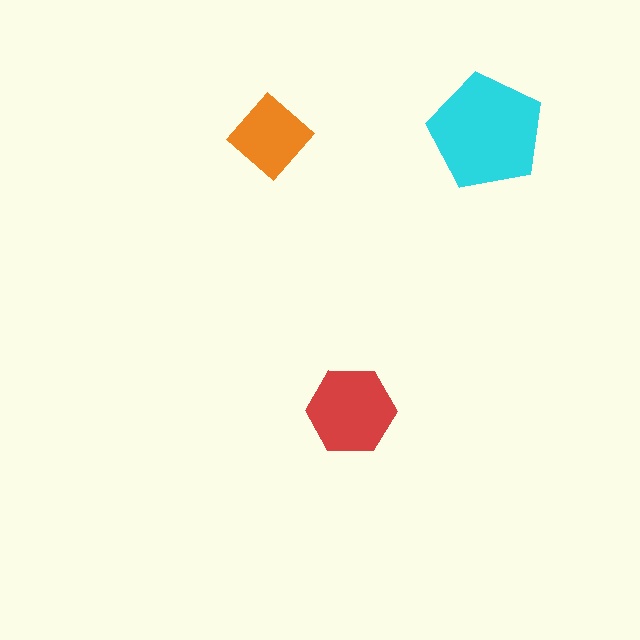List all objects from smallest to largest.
The orange diamond, the red hexagon, the cyan pentagon.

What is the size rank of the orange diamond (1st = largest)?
3rd.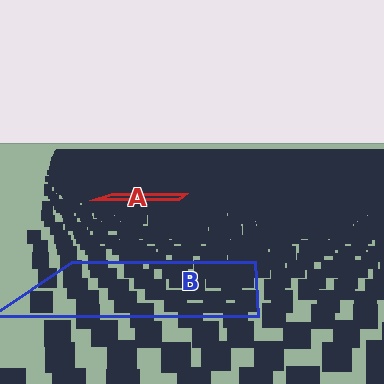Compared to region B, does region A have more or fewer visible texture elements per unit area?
Region A has more texture elements per unit area — they are packed more densely because it is farther away.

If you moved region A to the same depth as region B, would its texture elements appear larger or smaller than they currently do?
They would appear larger. At a closer depth, the same texture elements are projected at a bigger on-screen size.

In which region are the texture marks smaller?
The texture marks are smaller in region A, because it is farther away.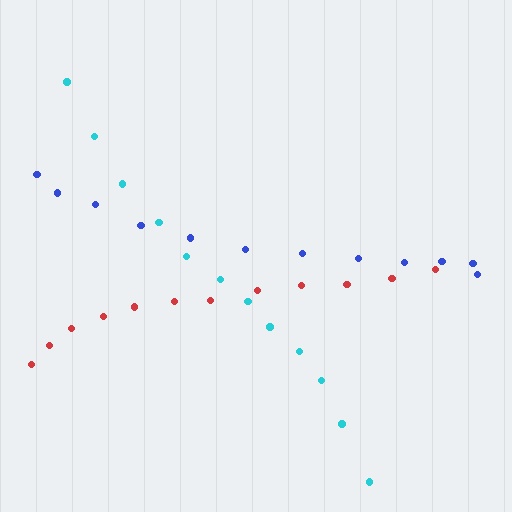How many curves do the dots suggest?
There are 3 distinct paths.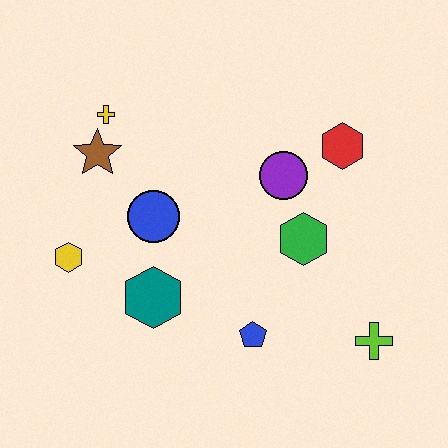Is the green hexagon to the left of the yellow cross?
No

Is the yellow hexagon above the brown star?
No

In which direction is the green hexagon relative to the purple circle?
The green hexagon is below the purple circle.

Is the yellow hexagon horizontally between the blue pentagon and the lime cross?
No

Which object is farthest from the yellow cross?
The lime cross is farthest from the yellow cross.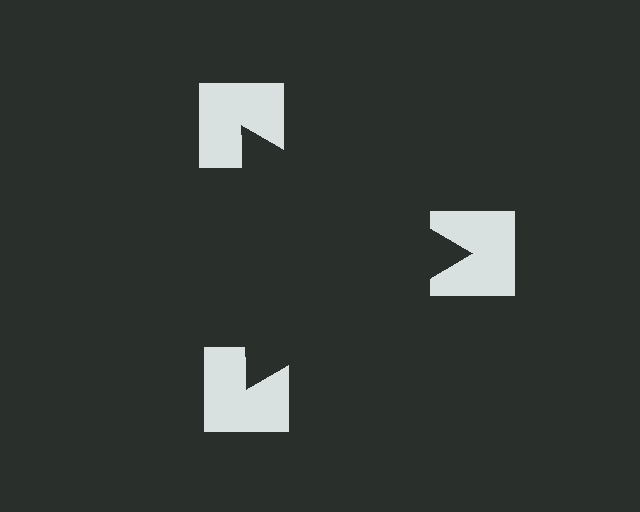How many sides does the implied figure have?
3 sides.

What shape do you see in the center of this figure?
An illusory triangle — its edges are inferred from the aligned wedge cuts in the notched squares, not physically drawn.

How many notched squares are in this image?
There are 3 — one at each vertex of the illusory triangle.